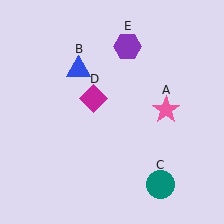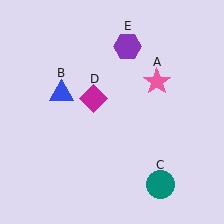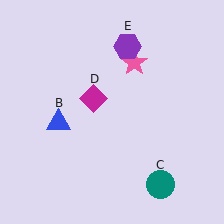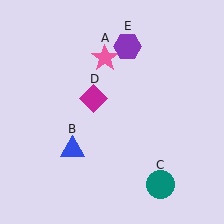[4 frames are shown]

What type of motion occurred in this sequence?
The pink star (object A), blue triangle (object B) rotated counterclockwise around the center of the scene.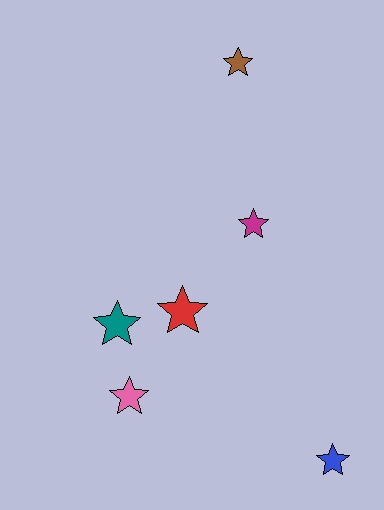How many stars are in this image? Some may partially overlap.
There are 6 stars.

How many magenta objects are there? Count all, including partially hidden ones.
There is 1 magenta object.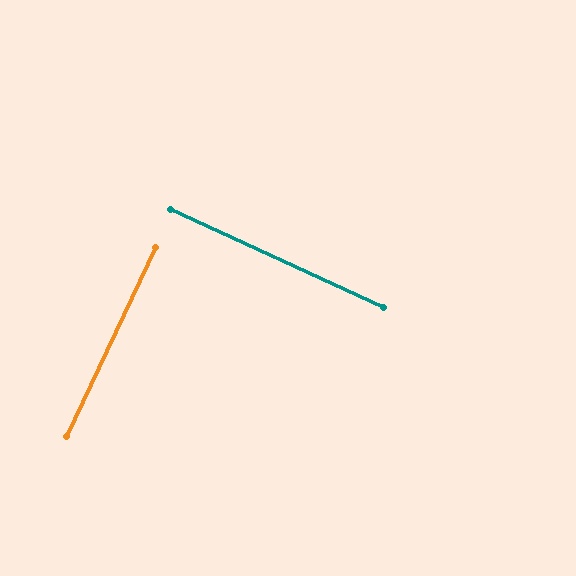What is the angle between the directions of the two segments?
Approximately 89 degrees.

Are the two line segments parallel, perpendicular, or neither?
Perpendicular — they meet at approximately 89°.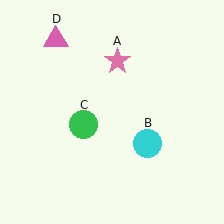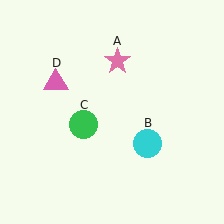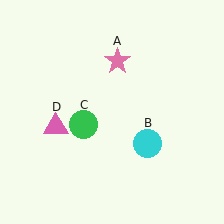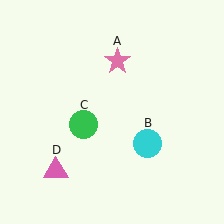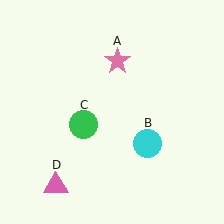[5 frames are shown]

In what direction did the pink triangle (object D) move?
The pink triangle (object D) moved down.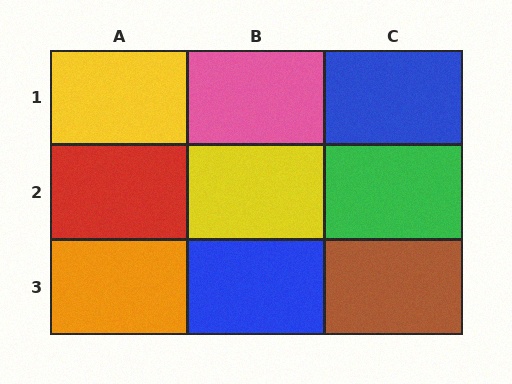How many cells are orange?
1 cell is orange.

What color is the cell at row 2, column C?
Green.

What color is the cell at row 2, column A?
Red.